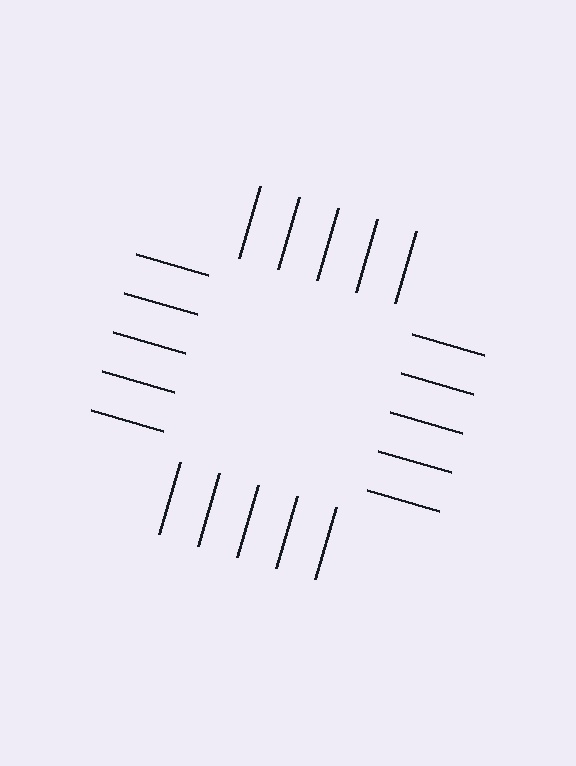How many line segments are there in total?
20 — 5 along each of the 4 edges.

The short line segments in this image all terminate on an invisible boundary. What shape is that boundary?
An illusory square — the line segments terminate on its edges but no continuous stroke is drawn.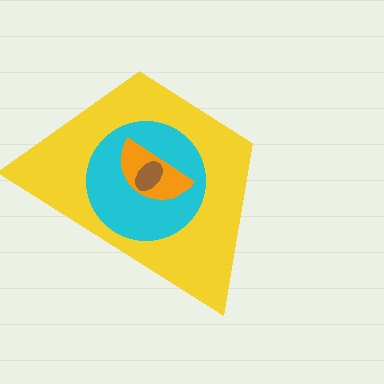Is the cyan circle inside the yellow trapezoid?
Yes.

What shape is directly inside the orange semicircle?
The brown ellipse.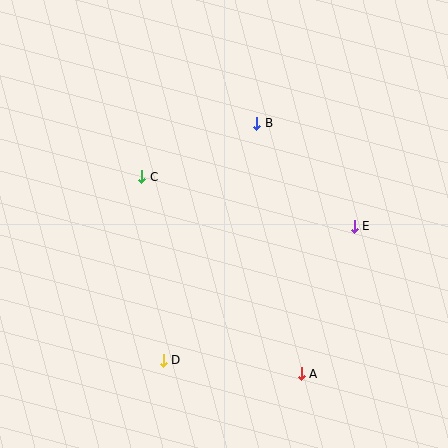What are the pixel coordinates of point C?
Point C is at (142, 177).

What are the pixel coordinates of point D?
Point D is at (163, 360).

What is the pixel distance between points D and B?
The distance between D and B is 255 pixels.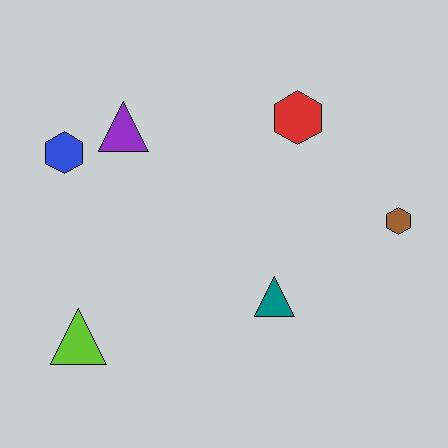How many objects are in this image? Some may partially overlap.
There are 6 objects.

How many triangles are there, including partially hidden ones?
There are 3 triangles.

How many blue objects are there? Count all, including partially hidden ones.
There is 1 blue object.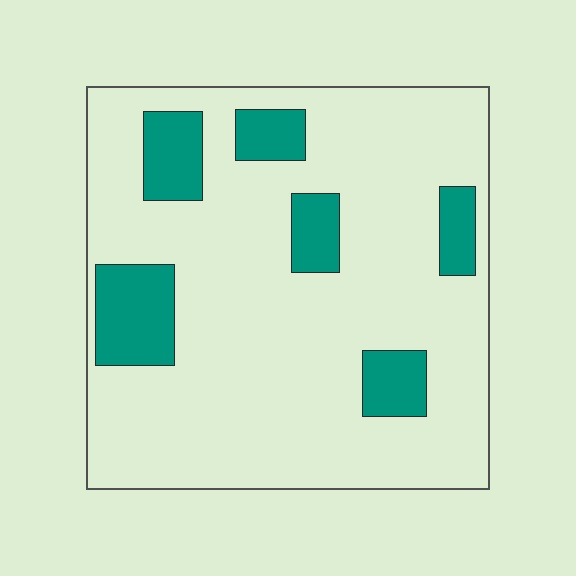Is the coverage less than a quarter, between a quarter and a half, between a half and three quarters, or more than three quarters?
Less than a quarter.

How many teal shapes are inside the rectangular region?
6.